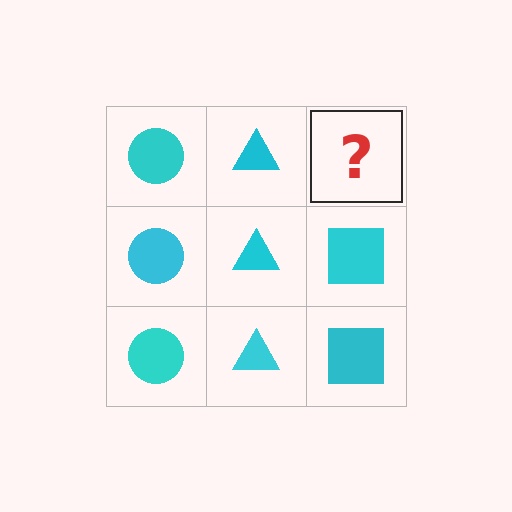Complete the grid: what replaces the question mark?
The question mark should be replaced with a cyan square.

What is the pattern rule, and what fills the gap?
The rule is that each column has a consistent shape. The gap should be filled with a cyan square.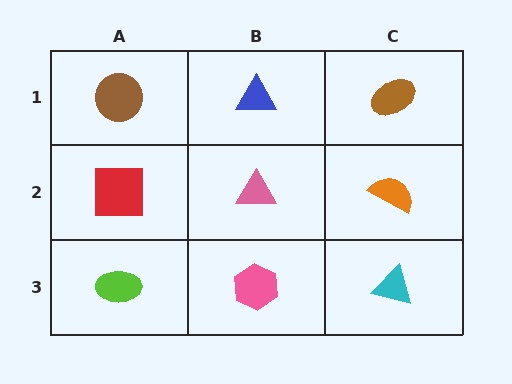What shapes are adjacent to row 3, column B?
A pink triangle (row 2, column B), a lime ellipse (row 3, column A), a cyan triangle (row 3, column C).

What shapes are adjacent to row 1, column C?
An orange semicircle (row 2, column C), a blue triangle (row 1, column B).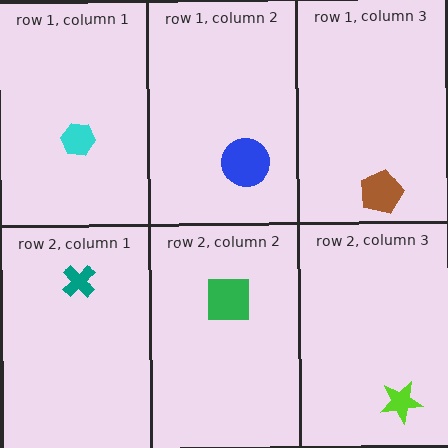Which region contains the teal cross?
The row 2, column 1 region.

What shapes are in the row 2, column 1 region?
The teal cross.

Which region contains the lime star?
The row 2, column 3 region.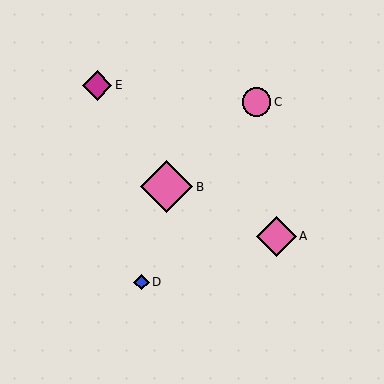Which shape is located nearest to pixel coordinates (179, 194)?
The pink diamond (labeled B) at (166, 187) is nearest to that location.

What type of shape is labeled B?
Shape B is a pink diamond.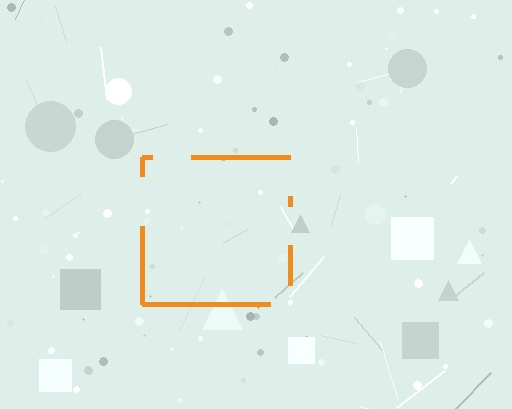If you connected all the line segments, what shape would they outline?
They would outline a square.